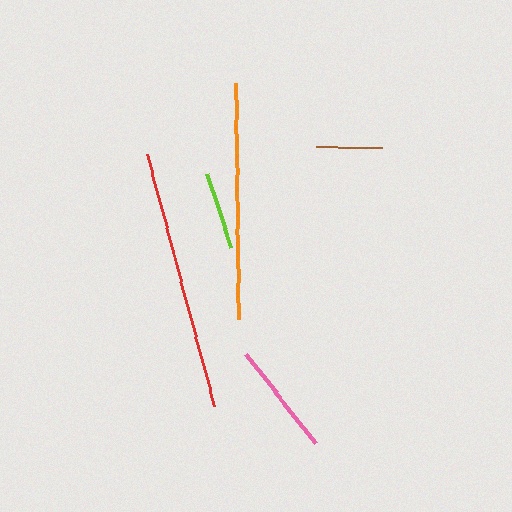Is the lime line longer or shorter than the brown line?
The lime line is longer than the brown line.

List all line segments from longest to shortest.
From longest to shortest: red, orange, pink, lime, brown.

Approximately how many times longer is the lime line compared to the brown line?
The lime line is approximately 1.2 times the length of the brown line.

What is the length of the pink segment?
The pink segment is approximately 113 pixels long.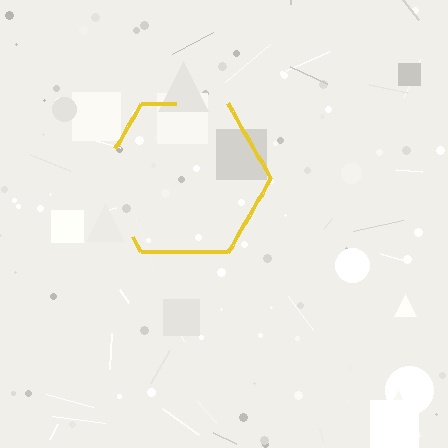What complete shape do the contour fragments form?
The contour fragments form a hexagon.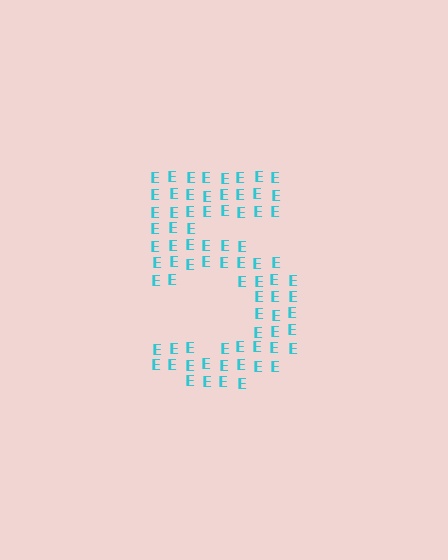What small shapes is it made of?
It is made of small letter E's.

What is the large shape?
The large shape is the digit 5.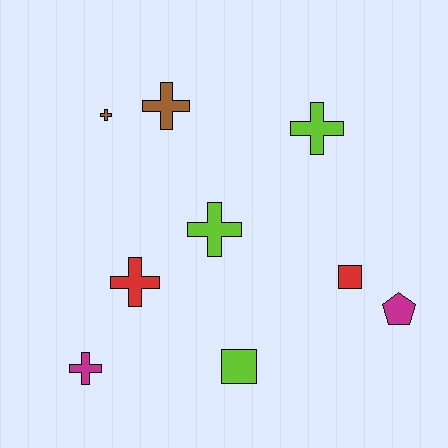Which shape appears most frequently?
Cross, with 6 objects.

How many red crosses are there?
There is 1 red cross.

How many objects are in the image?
There are 9 objects.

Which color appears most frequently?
Lime, with 3 objects.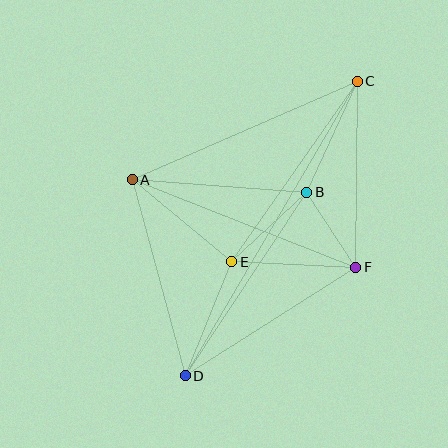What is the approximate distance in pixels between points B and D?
The distance between B and D is approximately 220 pixels.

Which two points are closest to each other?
Points B and F are closest to each other.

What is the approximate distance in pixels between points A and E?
The distance between A and E is approximately 129 pixels.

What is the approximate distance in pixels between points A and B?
The distance between A and B is approximately 175 pixels.